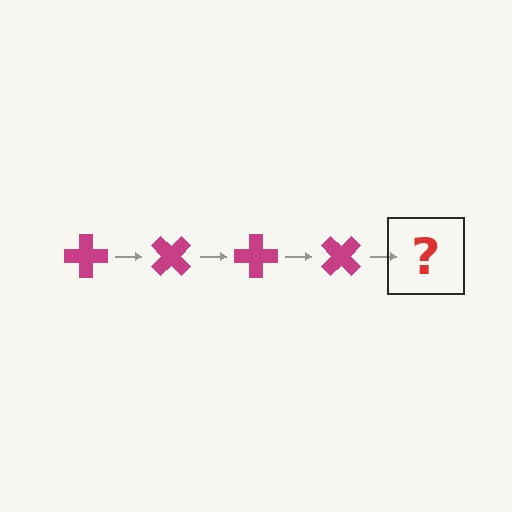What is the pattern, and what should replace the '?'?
The pattern is that the cross rotates 45 degrees each step. The '?' should be a magenta cross rotated 180 degrees.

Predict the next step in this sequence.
The next step is a magenta cross rotated 180 degrees.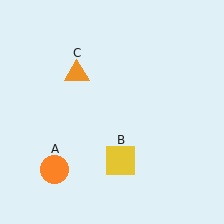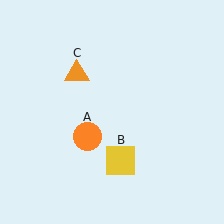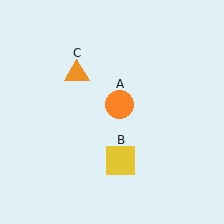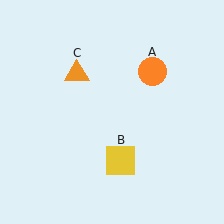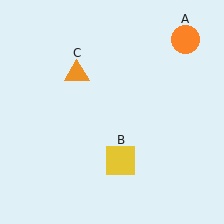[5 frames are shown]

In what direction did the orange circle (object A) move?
The orange circle (object A) moved up and to the right.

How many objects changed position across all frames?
1 object changed position: orange circle (object A).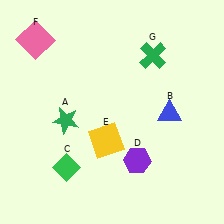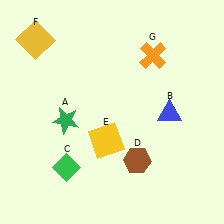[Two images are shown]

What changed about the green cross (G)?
In Image 1, G is green. In Image 2, it changed to orange.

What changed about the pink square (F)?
In Image 1, F is pink. In Image 2, it changed to yellow.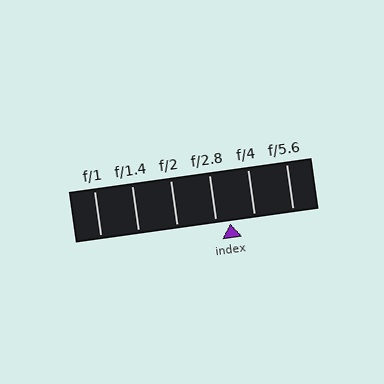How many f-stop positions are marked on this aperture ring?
There are 6 f-stop positions marked.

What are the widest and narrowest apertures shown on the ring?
The widest aperture shown is f/1 and the narrowest is f/5.6.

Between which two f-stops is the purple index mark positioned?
The index mark is between f/2.8 and f/4.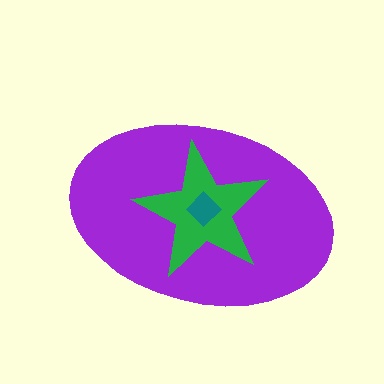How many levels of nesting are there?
3.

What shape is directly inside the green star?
The teal diamond.